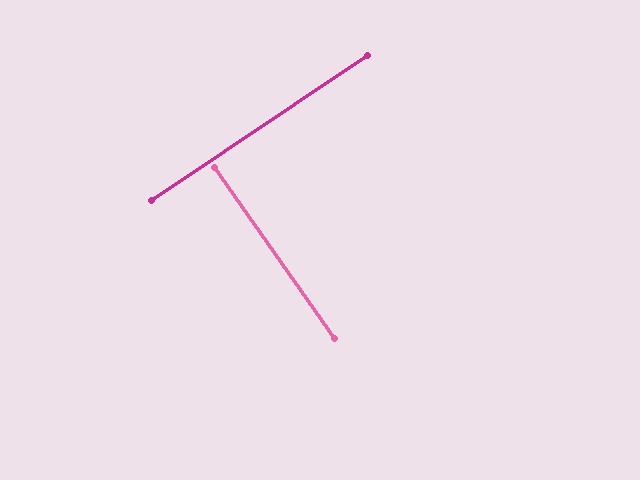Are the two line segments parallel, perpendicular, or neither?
Perpendicular — they meet at approximately 89°.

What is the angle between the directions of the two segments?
Approximately 89 degrees.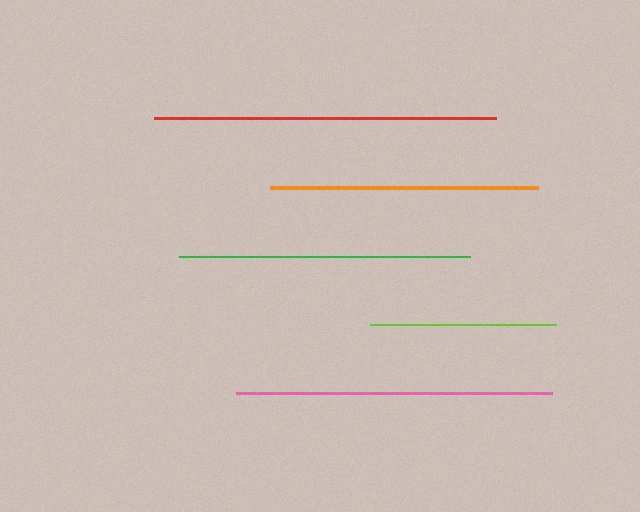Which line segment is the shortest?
The lime line is the shortest at approximately 186 pixels.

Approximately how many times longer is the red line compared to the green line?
The red line is approximately 1.2 times the length of the green line.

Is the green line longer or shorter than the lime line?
The green line is longer than the lime line.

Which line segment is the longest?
The red line is the longest at approximately 342 pixels.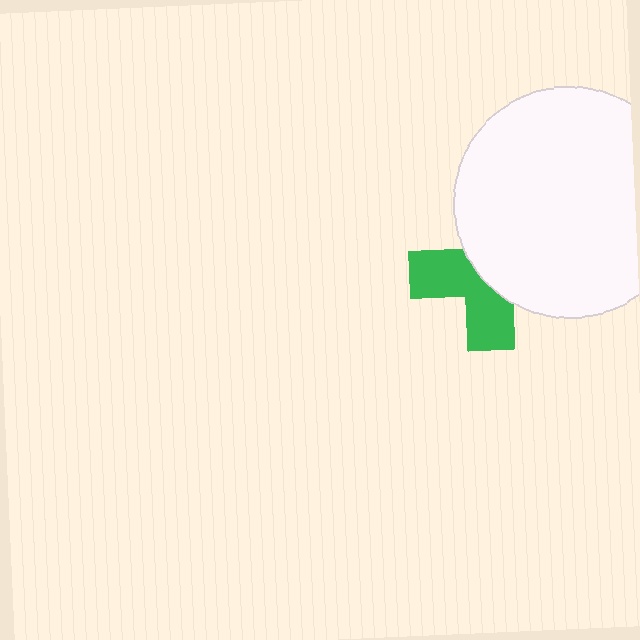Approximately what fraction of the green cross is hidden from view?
Roughly 55% of the green cross is hidden behind the white circle.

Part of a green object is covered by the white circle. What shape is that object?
It is a cross.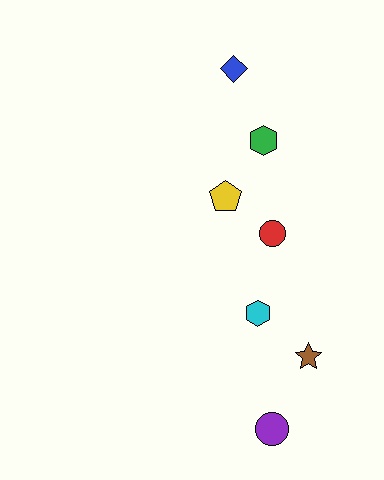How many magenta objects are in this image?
There are no magenta objects.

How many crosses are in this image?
There are no crosses.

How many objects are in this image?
There are 7 objects.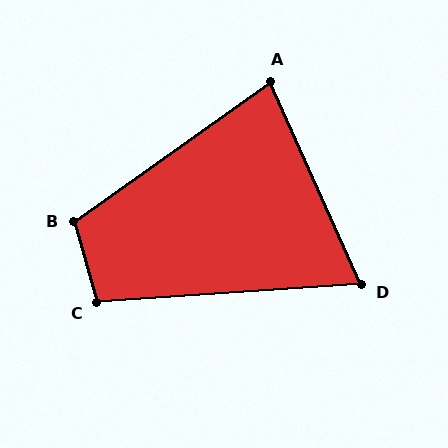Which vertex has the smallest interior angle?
D, at approximately 70 degrees.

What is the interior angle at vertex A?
Approximately 79 degrees (acute).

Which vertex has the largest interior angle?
B, at approximately 110 degrees.